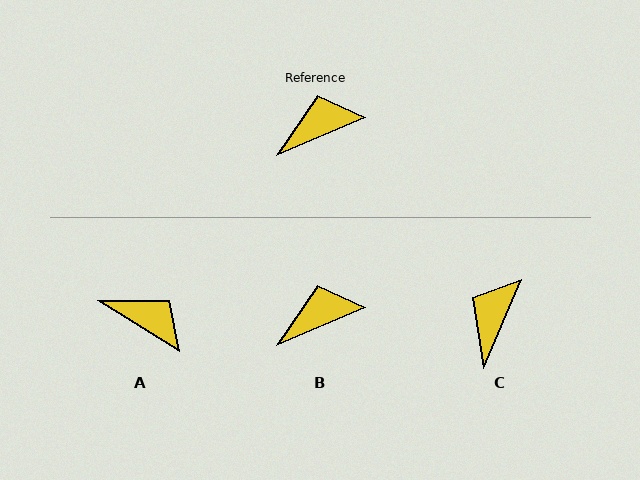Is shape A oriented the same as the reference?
No, it is off by about 55 degrees.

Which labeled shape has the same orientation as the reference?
B.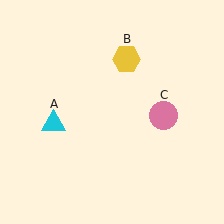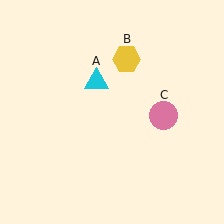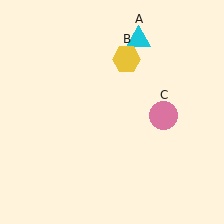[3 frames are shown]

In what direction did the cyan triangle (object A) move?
The cyan triangle (object A) moved up and to the right.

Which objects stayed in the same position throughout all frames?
Yellow hexagon (object B) and pink circle (object C) remained stationary.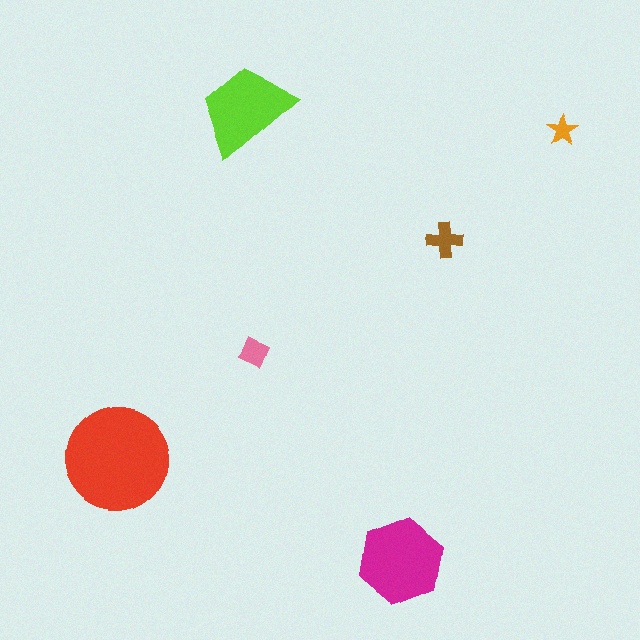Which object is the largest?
The red circle.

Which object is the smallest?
The orange star.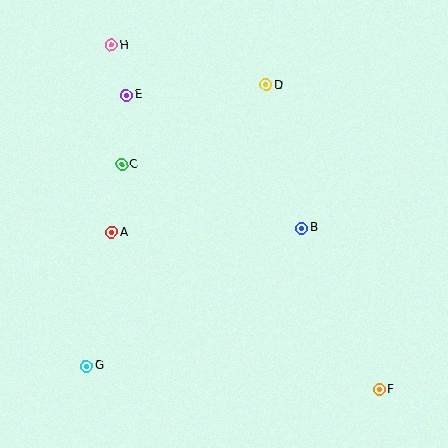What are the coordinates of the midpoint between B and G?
The midpoint between B and G is at (194, 297).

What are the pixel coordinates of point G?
Point G is at (86, 366).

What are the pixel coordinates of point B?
Point B is at (302, 228).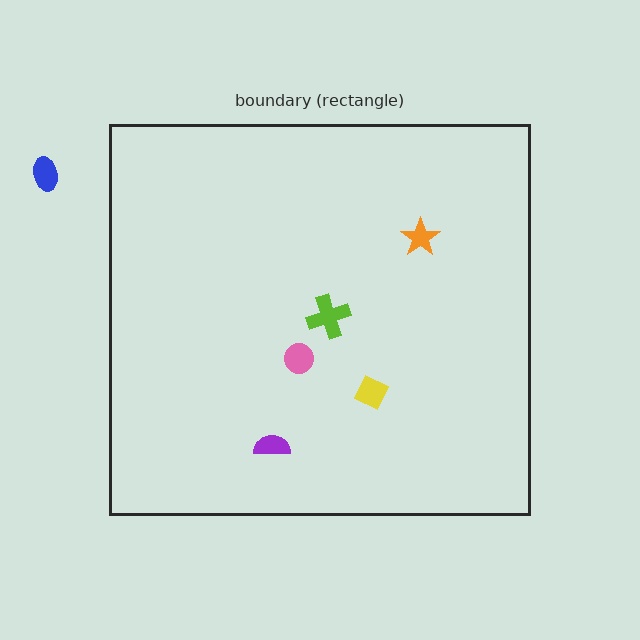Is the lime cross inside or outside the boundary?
Inside.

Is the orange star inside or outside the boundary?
Inside.